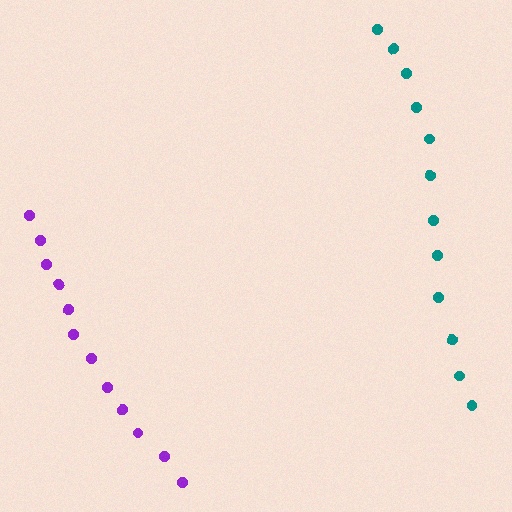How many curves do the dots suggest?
There are 2 distinct paths.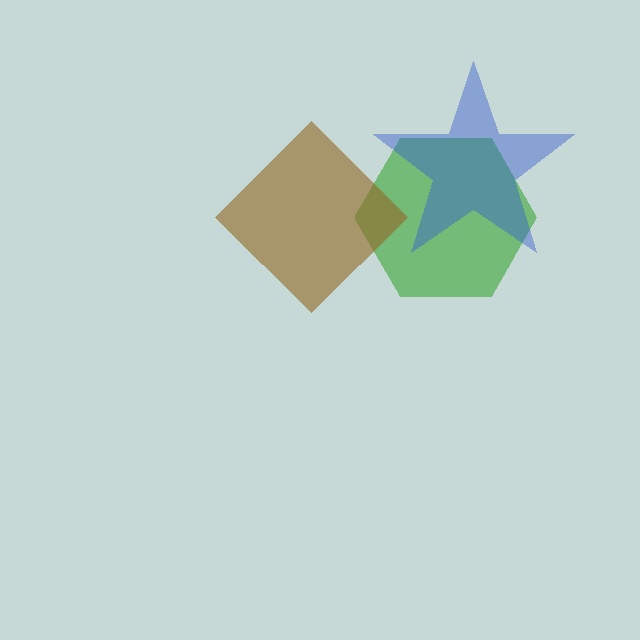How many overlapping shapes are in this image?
There are 3 overlapping shapes in the image.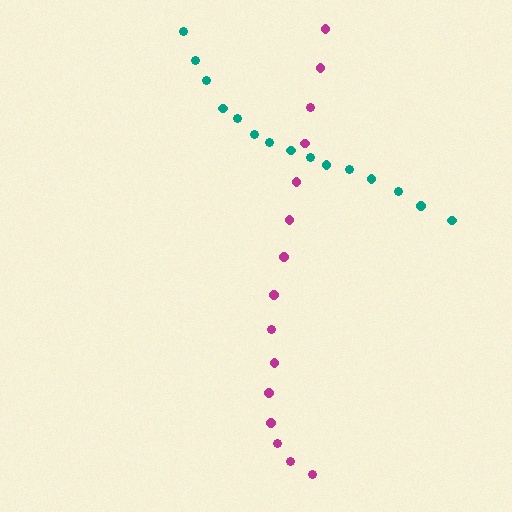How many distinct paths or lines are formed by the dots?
There are 2 distinct paths.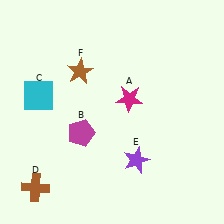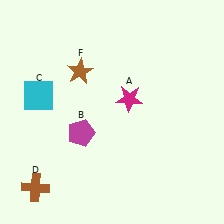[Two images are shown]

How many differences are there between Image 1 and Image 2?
There is 1 difference between the two images.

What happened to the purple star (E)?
The purple star (E) was removed in Image 2. It was in the bottom-right area of Image 1.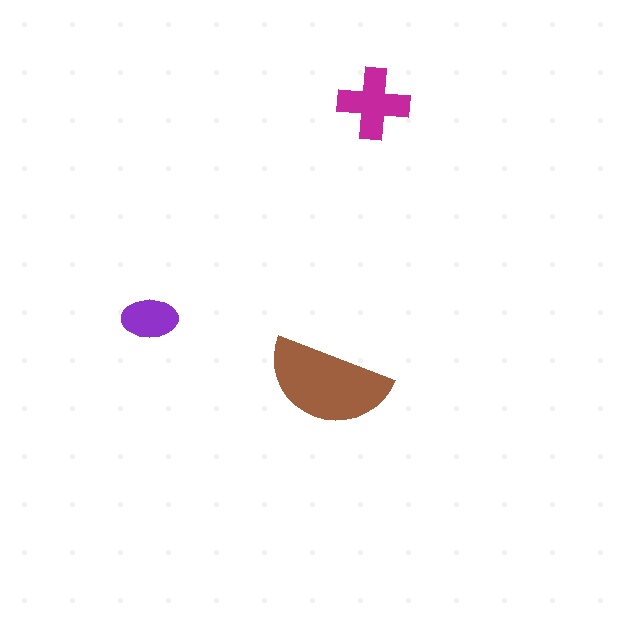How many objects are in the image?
There are 3 objects in the image.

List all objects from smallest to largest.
The purple ellipse, the magenta cross, the brown semicircle.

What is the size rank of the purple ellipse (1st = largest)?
3rd.